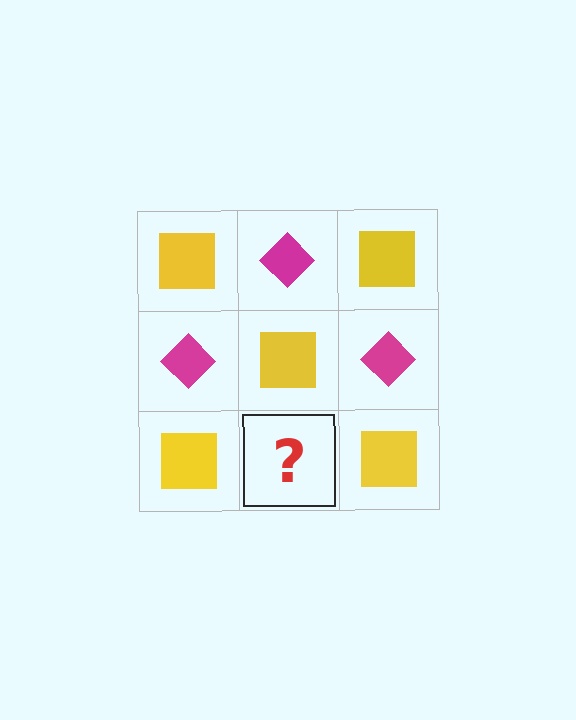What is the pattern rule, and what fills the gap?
The rule is that it alternates yellow square and magenta diamond in a checkerboard pattern. The gap should be filled with a magenta diamond.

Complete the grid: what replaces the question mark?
The question mark should be replaced with a magenta diamond.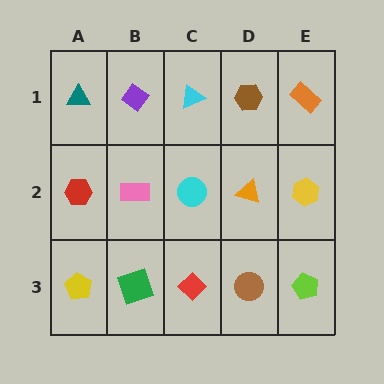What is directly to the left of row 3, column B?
A yellow pentagon.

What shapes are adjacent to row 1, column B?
A pink rectangle (row 2, column B), a teal triangle (row 1, column A), a cyan triangle (row 1, column C).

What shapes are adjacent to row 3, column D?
An orange triangle (row 2, column D), a red diamond (row 3, column C), a lime pentagon (row 3, column E).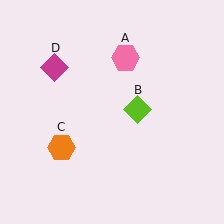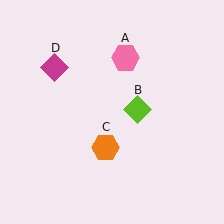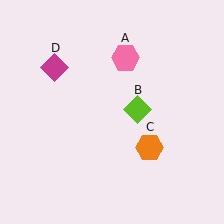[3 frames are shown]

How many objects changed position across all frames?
1 object changed position: orange hexagon (object C).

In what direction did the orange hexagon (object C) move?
The orange hexagon (object C) moved right.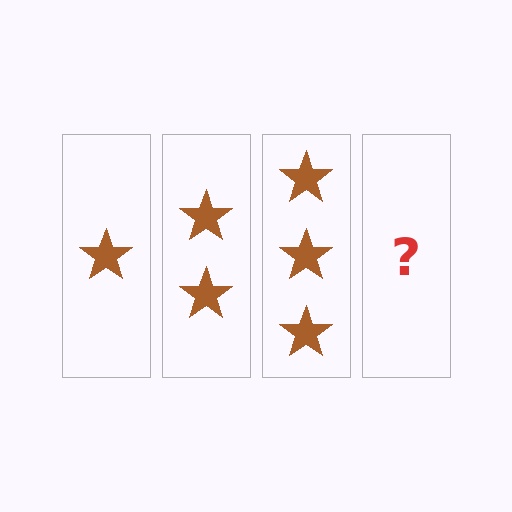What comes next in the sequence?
The next element should be 4 stars.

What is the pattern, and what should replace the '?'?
The pattern is that each step adds one more star. The '?' should be 4 stars.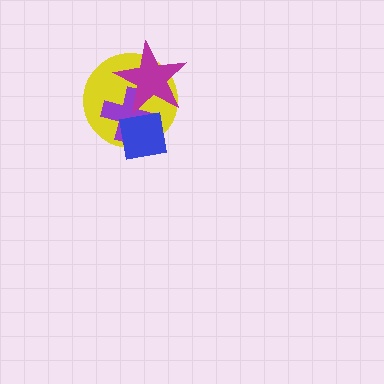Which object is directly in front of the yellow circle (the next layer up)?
The purple cross is directly in front of the yellow circle.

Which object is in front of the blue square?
The magenta star is in front of the blue square.